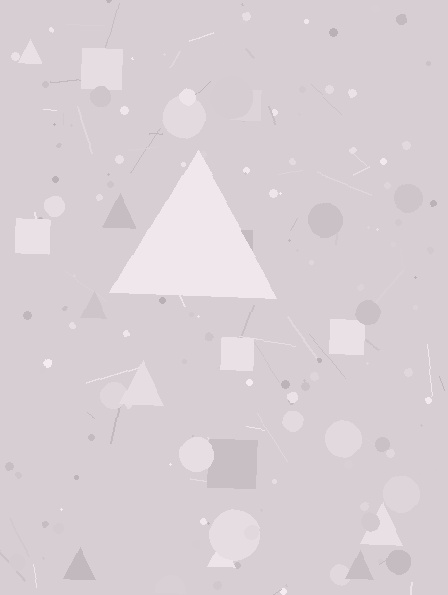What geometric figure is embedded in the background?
A triangle is embedded in the background.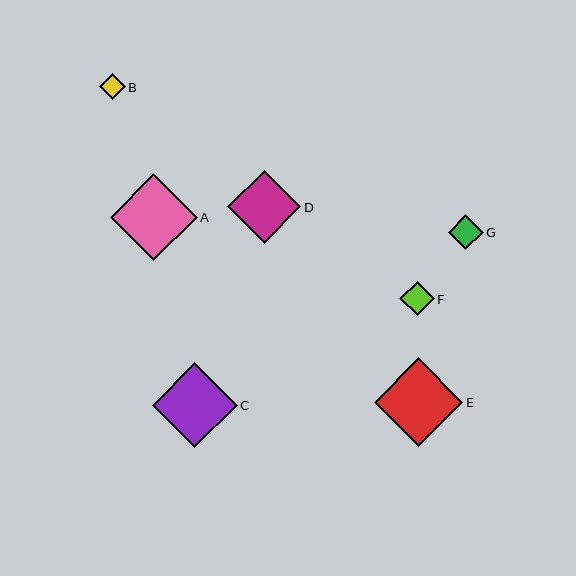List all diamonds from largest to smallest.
From largest to smallest: E, A, C, D, G, F, B.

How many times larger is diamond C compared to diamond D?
Diamond C is approximately 1.2 times the size of diamond D.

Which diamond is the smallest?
Diamond B is the smallest with a size of approximately 26 pixels.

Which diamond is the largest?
Diamond E is the largest with a size of approximately 88 pixels.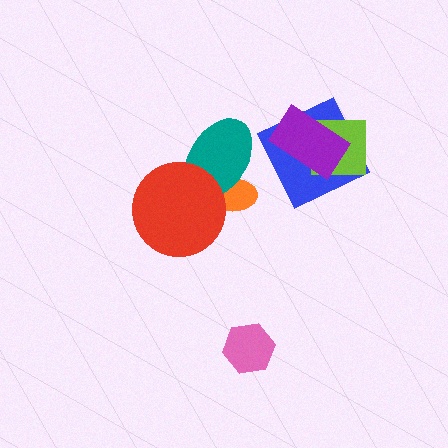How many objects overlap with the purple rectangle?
2 objects overlap with the purple rectangle.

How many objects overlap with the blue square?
2 objects overlap with the blue square.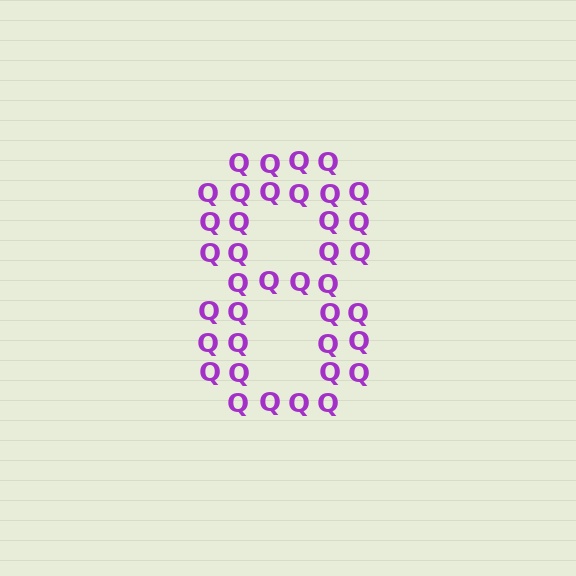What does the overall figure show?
The overall figure shows the digit 8.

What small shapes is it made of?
It is made of small letter Q's.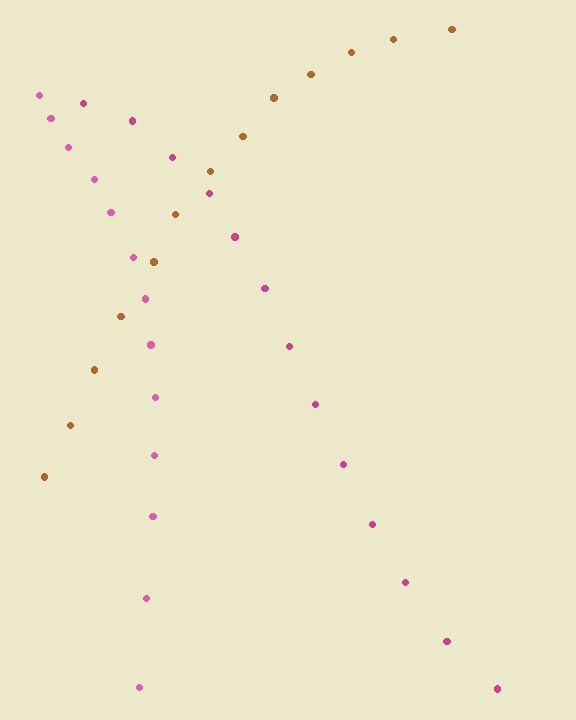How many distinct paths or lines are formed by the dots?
There are 3 distinct paths.